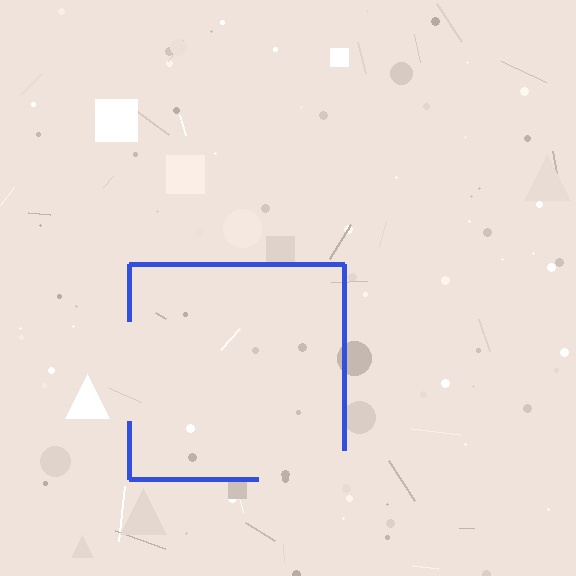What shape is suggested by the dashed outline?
The dashed outline suggests a square.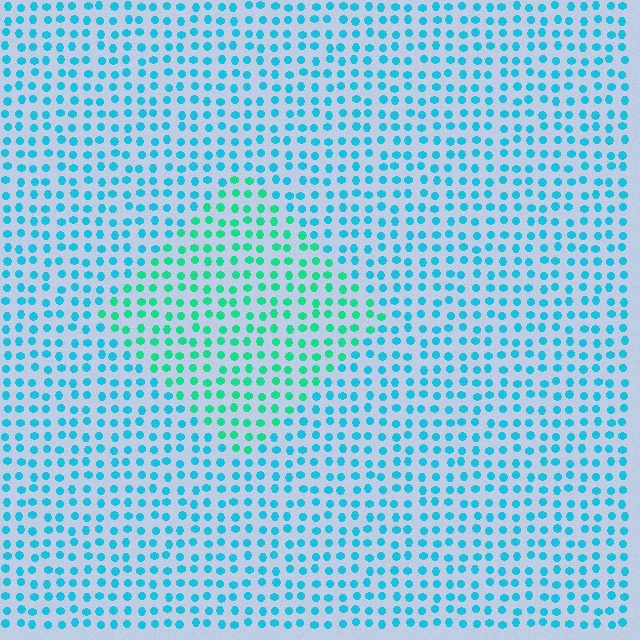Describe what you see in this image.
The image is filled with small cyan elements in a uniform arrangement. A diamond-shaped region is visible where the elements are tinted to a slightly different hue, forming a subtle color boundary.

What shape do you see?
I see a diamond.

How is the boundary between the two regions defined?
The boundary is defined purely by a slight shift in hue (about 34 degrees). Spacing, size, and orientation are identical on both sides.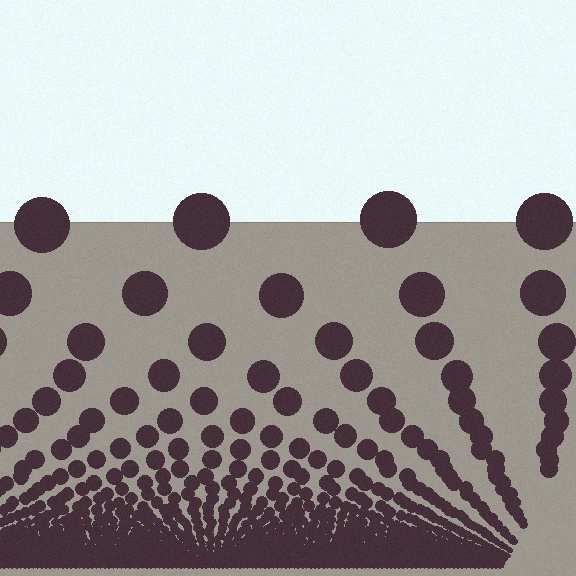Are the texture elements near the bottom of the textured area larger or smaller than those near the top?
Smaller. The gradient is inverted — elements near the bottom are smaller and denser.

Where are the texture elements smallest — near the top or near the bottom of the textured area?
Near the bottom.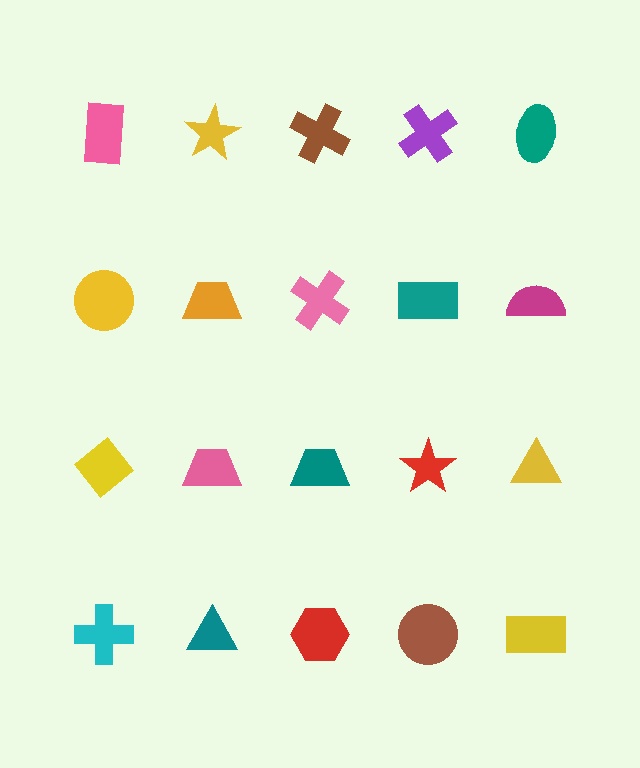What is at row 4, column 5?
A yellow rectangle.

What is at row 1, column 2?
A yellow star.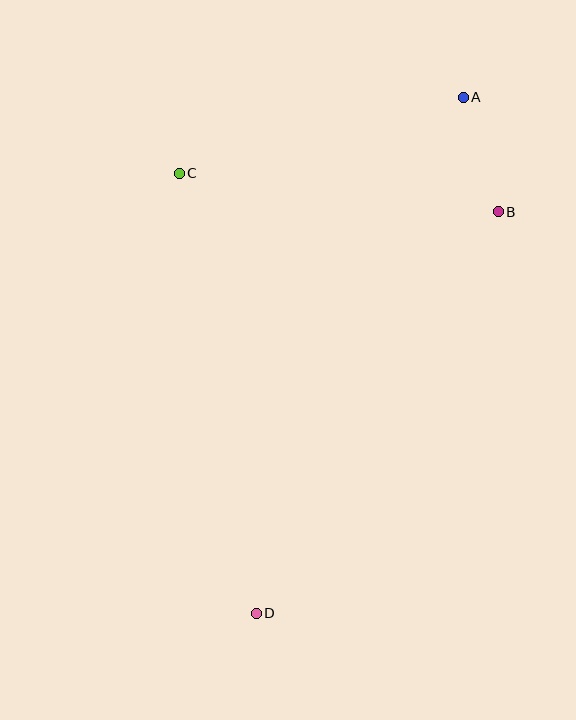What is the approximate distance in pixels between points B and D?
The distance between B and D is approximately 469 pixels.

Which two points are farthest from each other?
Points A and D are farthest from each other.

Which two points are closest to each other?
Points A and B are closest to each other.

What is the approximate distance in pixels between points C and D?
The distance between C and D is approximately 447 pixels.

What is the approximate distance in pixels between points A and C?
The distance between A and C is approximately 294 pixels.